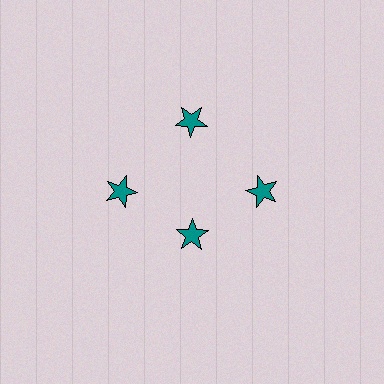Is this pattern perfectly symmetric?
No. The 4 teal stars are arranged in a ring, but one element near the 6 o'clock position is pulled inward toward the center, breaking the 4-fold rotational symmetry.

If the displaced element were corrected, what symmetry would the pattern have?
It would have 4-fold rotational symmetry — the pattern would map onto itself every 90 degrees.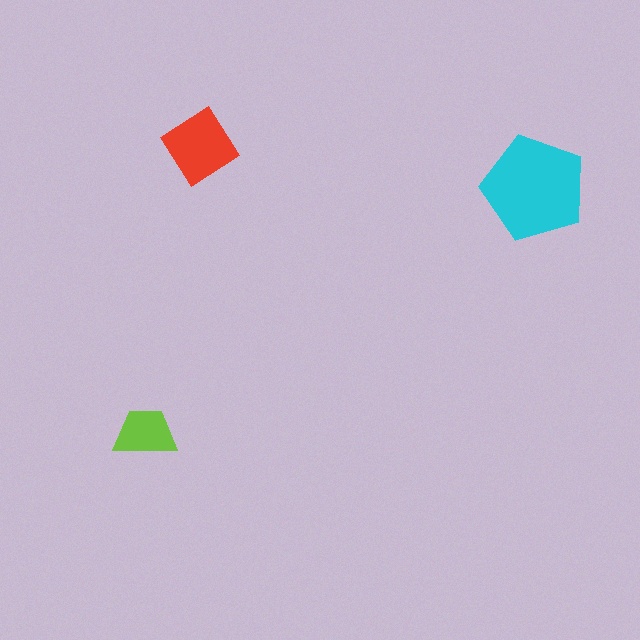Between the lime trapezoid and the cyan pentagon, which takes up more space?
The cyan pentagon.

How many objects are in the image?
There are 3 objects in the image.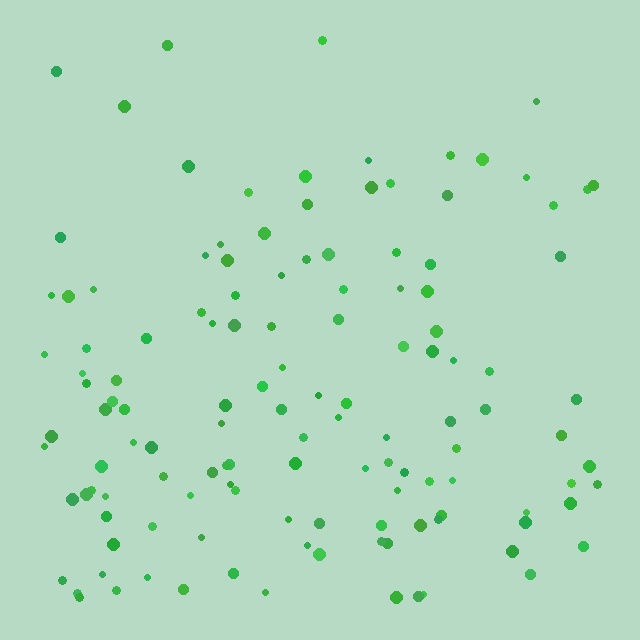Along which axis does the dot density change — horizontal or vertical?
Vertical.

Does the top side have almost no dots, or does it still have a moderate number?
Still a moderate number, just noticeably fewer than the bottom.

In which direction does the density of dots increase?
From top to bottom, with the bottom side densest.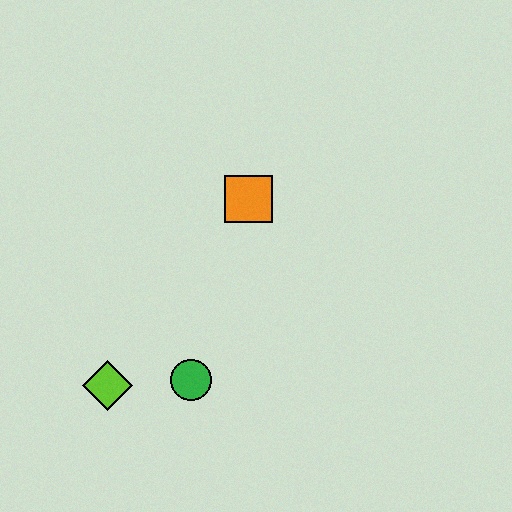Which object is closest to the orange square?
The green circle is closest to the orange square.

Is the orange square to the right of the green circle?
Yes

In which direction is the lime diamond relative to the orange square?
The lime diamond is below the orange square.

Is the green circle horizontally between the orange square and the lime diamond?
Yes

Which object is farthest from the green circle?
The orange square is farthest from the green circle.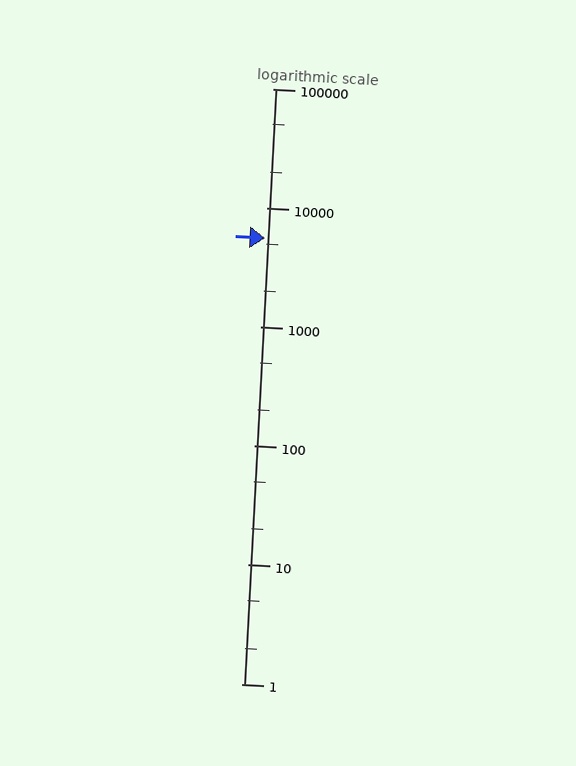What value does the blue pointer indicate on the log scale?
The pointer indicates approximately 5600.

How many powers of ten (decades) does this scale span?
The scale spans 5 decades, from 1 to 100000.